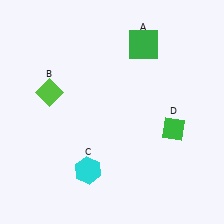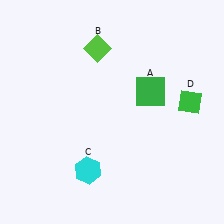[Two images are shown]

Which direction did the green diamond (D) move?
The green diamond (D) moved up.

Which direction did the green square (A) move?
The green square (A) moved down.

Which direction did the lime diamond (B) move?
The lime diamond (B) moved right.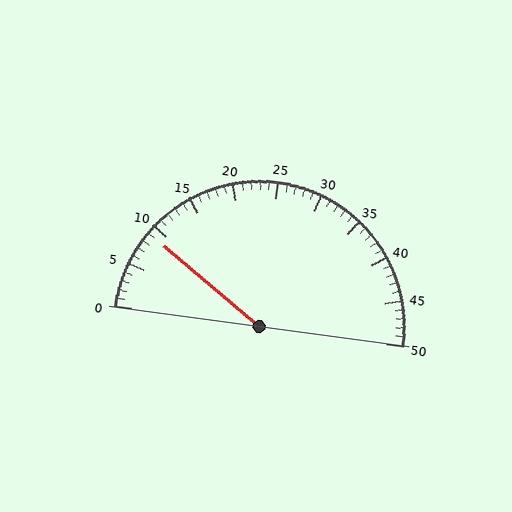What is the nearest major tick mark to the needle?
The nearest major tick mark is 10.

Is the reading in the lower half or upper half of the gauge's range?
The reading is in the lower half of the range (0 to 50).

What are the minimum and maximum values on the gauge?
The gauge ranges from 0 to 50.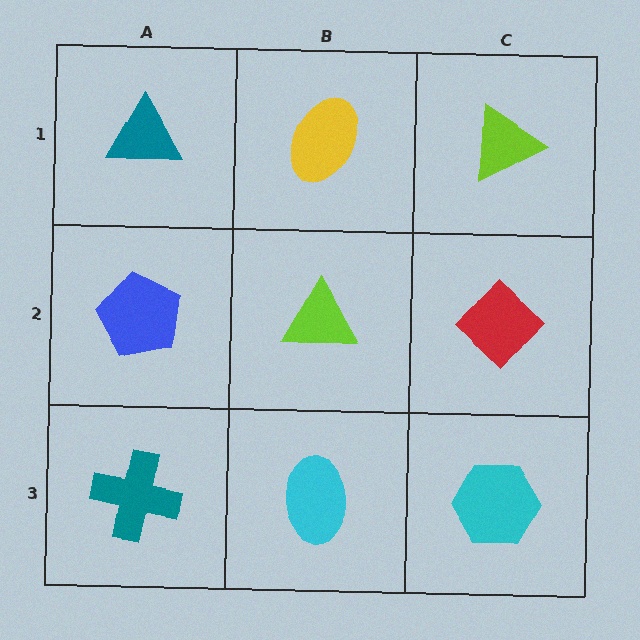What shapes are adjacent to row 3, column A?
A blue pentagon (row 2, column A), a cyan ellipse (row 3, column B).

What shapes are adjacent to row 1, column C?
A red diamond (row 2, column C), a yellow ellipse (row 1, column B).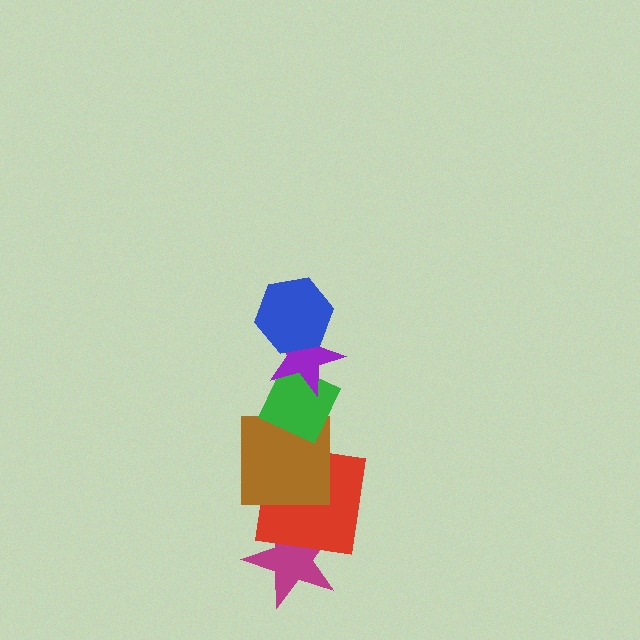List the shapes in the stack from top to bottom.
From top to bottom: the blue hexagon, the purple star, the green diamond, the brown square, the red square, the magenta star.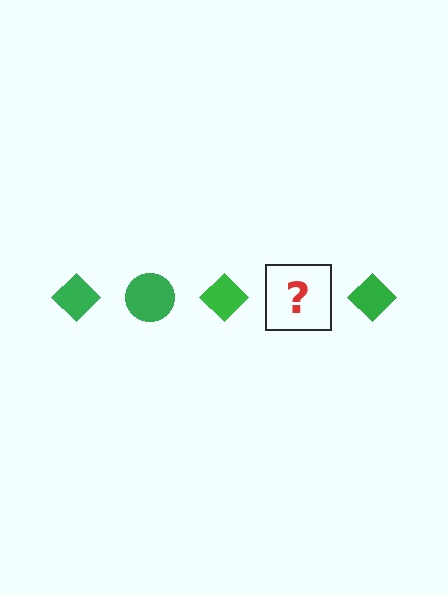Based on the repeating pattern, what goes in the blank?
The blank should be a green circle.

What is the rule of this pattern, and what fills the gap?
The rule is that the pattern cycles through diamond, circle shapes in green. The gap should be filled with a green circle.